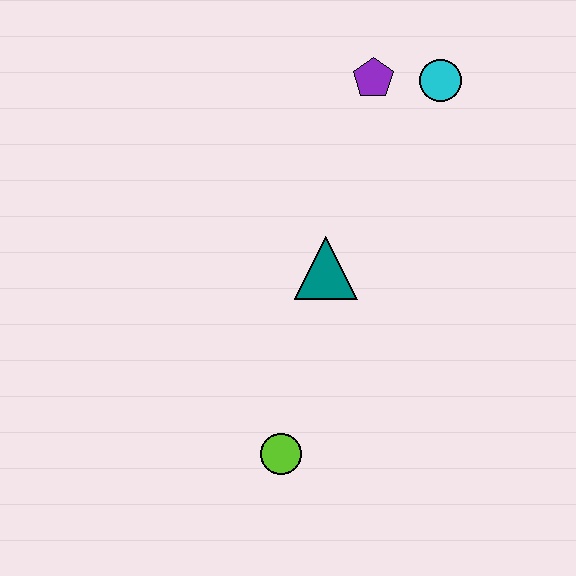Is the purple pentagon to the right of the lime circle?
Yes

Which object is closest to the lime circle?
The teal triangle is closest to the lime circle.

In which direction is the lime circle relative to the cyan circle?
The lime circle is below the cyan circle.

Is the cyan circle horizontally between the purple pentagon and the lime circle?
No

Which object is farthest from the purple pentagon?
The lime circle is farthest from the purple pentagon.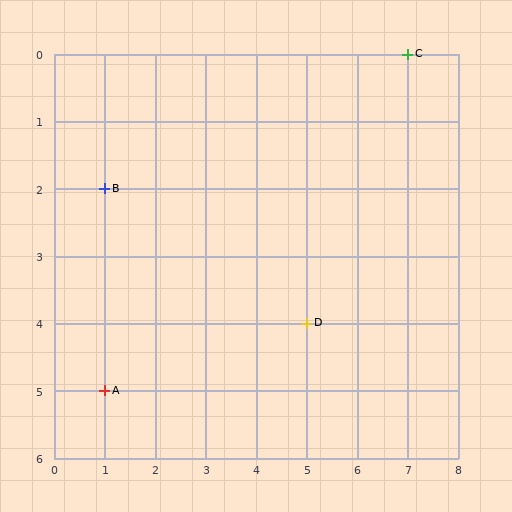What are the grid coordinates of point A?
Point A is at grid coordinates (1, 5).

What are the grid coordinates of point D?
Point D is at grid coordinates (5, 4).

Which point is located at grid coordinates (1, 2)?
Point B is at (1, 2).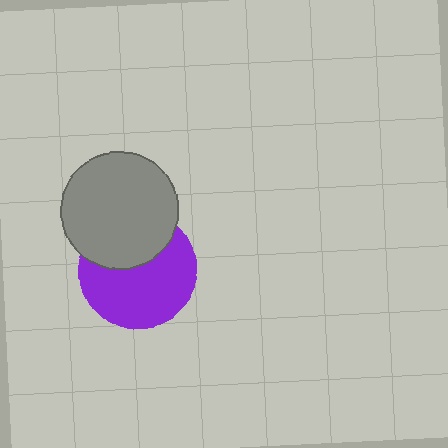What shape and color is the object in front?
The object in front is a gray circle.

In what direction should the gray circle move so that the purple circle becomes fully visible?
The gray circle should move up. That is the shortest direction to clear the overlap and leave the purple circle fully visible.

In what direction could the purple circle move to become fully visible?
The purple circle could move down. That would shift it out from behind the gray circle entirely.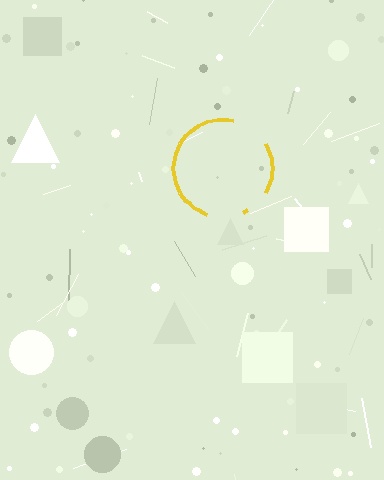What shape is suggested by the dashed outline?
The dashed outline suggests a circle.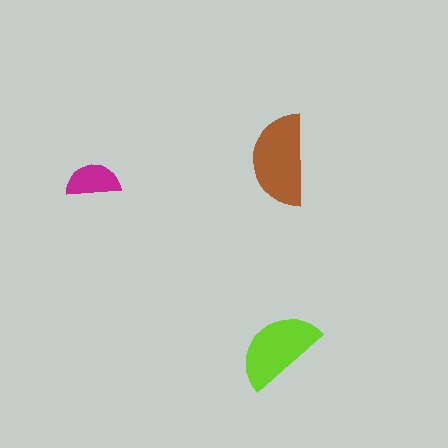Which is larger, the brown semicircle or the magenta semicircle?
The brown one.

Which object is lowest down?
The lime semicircle is bottommost.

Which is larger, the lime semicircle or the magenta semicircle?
The lime one.